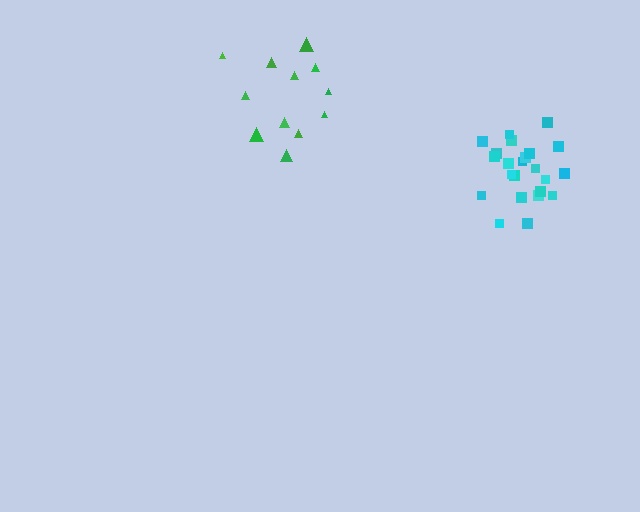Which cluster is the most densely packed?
Cyan.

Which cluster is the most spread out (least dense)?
Green.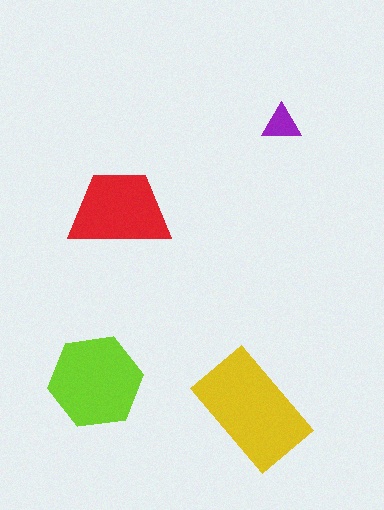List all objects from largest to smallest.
The yellow rectangle, the lime hexagon, the red trapezoid, the purple triangle.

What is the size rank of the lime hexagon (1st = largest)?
2nd.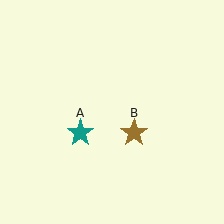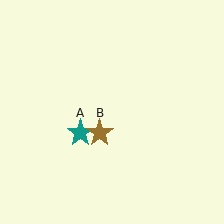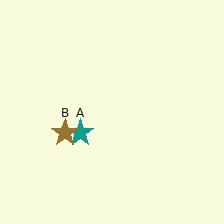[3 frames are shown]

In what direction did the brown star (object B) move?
The brown star (object B) moved left.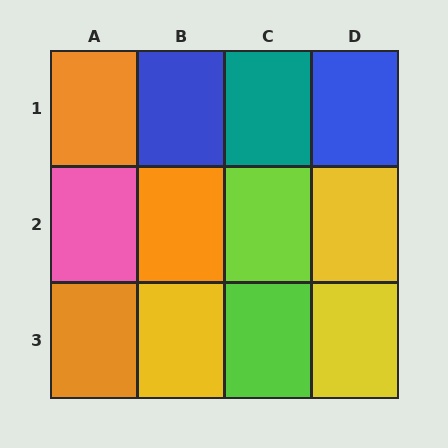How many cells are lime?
2 cells are lime.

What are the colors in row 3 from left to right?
Orange, yellow, lime, yellow.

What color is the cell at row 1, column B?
Blue.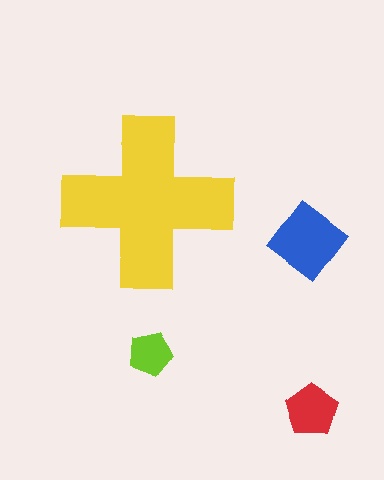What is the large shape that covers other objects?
A yellow cross.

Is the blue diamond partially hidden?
No, the blue diamond is fully visible.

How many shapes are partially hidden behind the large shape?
0 shapes are partially hidden.